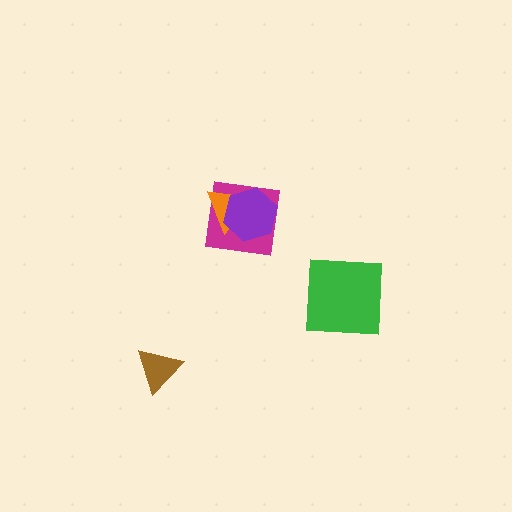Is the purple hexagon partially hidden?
No, no other shape covers it.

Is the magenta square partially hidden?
Yes, it is partially covered by another shape.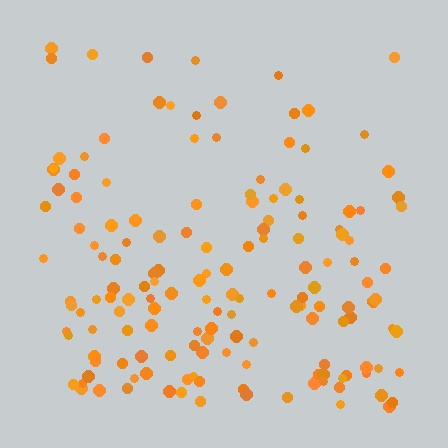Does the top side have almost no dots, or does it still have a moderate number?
Still a moderate number, just noticeably fewer than the bottom.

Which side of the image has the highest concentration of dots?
The bottom.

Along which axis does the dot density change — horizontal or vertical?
Vertical.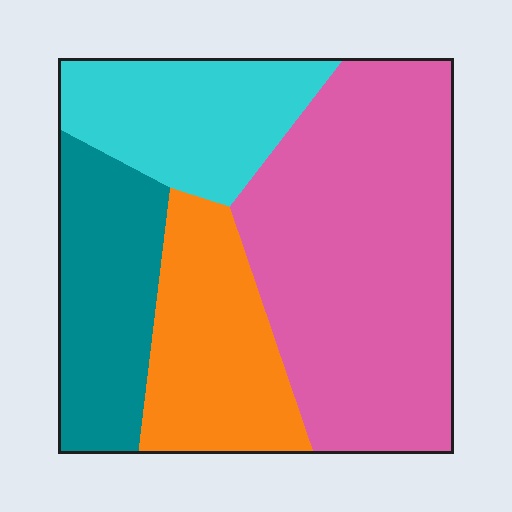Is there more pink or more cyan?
Pink.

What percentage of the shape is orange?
Orange takes up about one fifth (1/5) of the shape.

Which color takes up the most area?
Pink, at roughly 45%.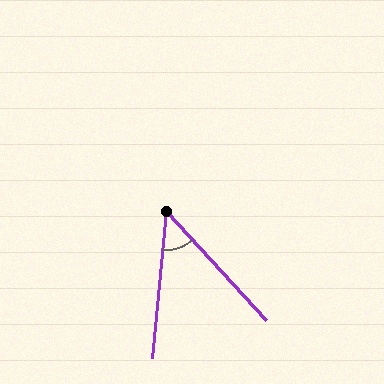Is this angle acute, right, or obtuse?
It is acute.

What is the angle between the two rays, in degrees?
Approximately 48 degrees.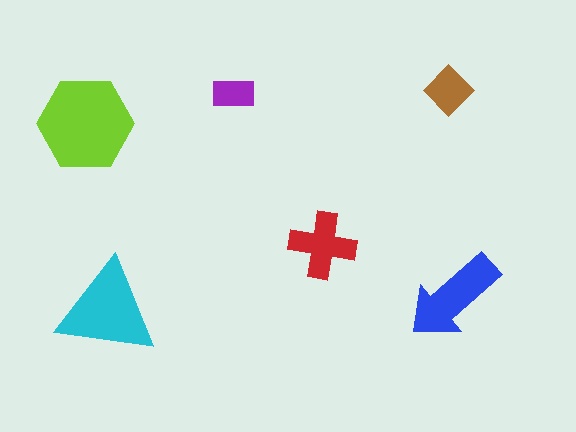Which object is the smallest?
The purple rectangle.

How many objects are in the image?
There are 6 objects in the image.